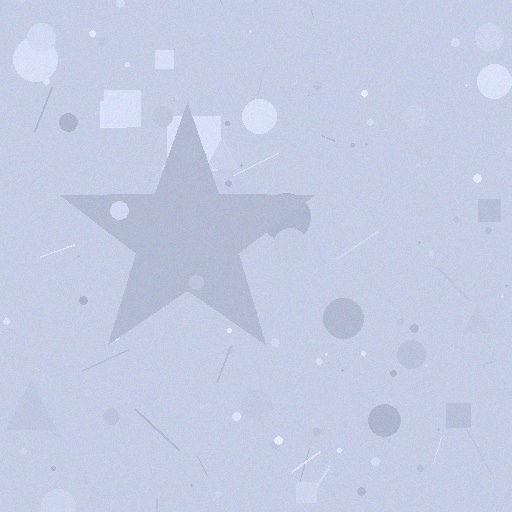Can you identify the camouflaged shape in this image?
The camouflaged shape is a star.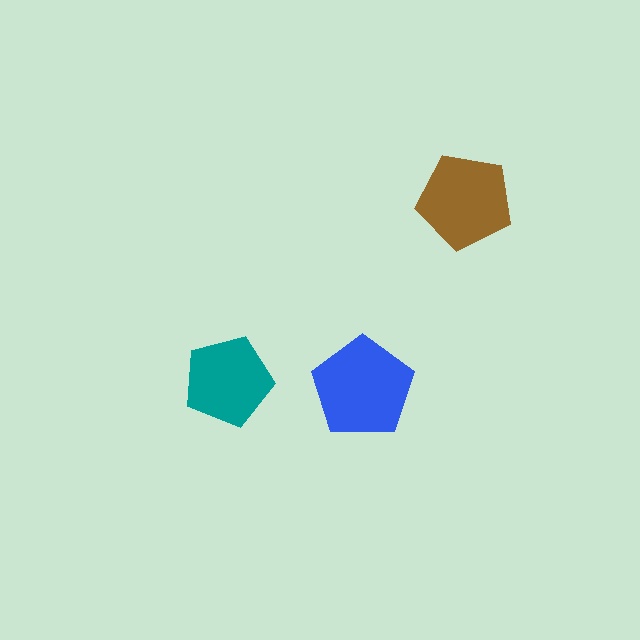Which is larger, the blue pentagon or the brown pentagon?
The blue one.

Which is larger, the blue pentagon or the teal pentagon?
The blue one.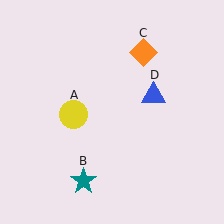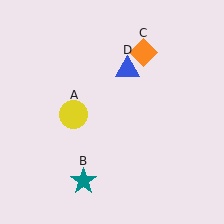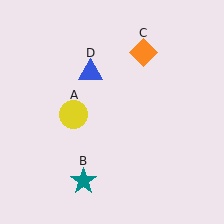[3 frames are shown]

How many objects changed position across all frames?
1 object changed position: blue triangle (object D).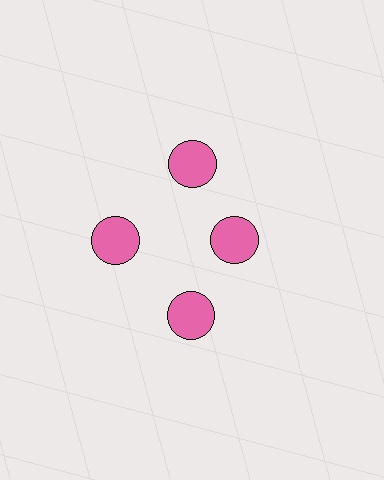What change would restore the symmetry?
The symmetry would be restored by moving it outward, back onto the ring so that all 4 circles sit at equal angles and equal distance from the center.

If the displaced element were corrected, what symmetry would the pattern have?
It would have 4-fold rotational symmetry — the pattern would map onto itself every 90 degrees.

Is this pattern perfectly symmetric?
No. The 4 pink circles are arranged in a ring, but one element near the 3 o'clock position is pulled inward toward the center, breaking the 4-fold rotational symmetry.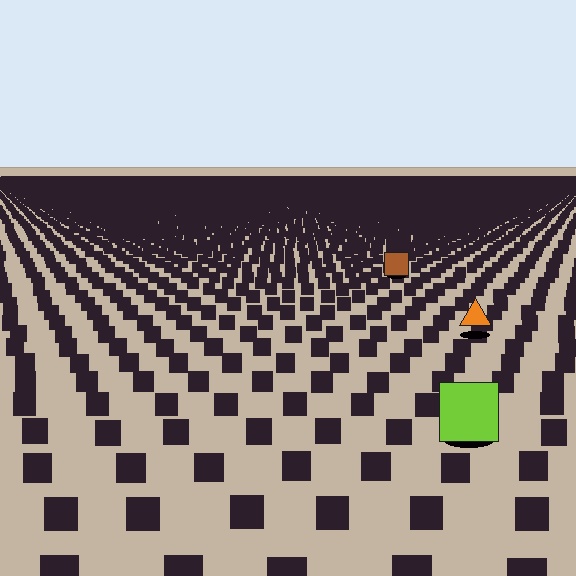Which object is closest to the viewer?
The lime square is closest. The texture marks near it are larger and more spread out.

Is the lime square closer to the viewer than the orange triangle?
Yes. The lime square is closer — you can tell from the texture gradient: the ground texture is coarser near it.